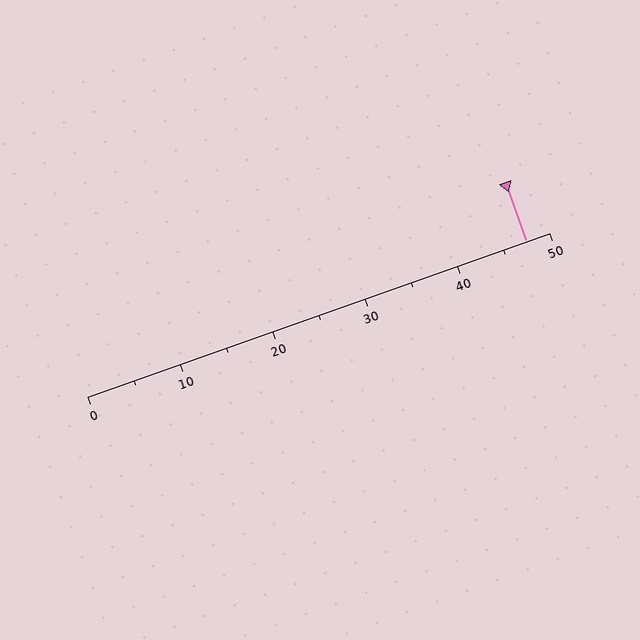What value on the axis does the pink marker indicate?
The marker indicates approximately 47.5.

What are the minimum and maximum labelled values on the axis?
The axis runs from 0 to 50.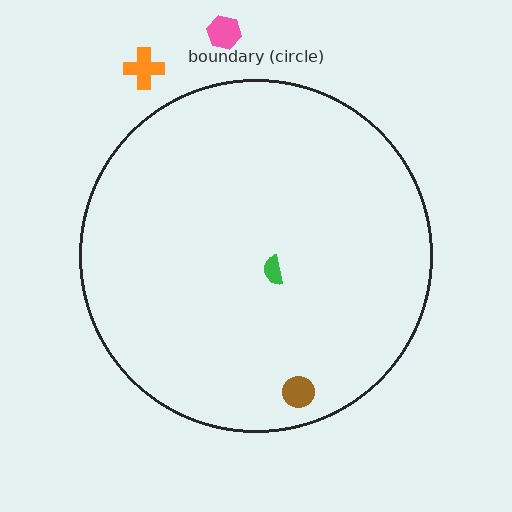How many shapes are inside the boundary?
2 inside, 2 outside.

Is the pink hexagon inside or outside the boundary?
Outside.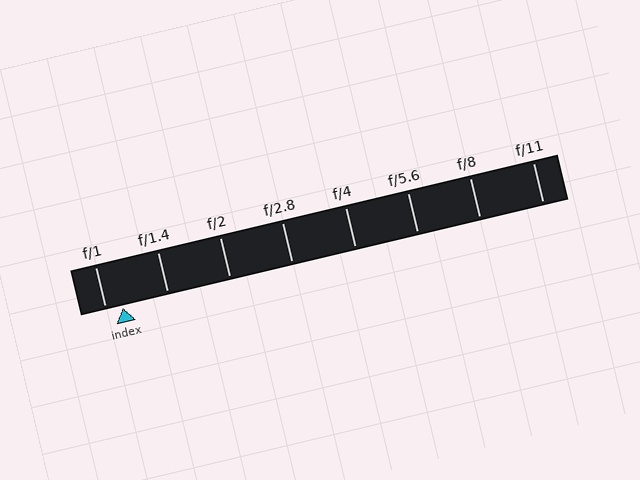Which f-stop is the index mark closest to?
The index mark is closest to f/1.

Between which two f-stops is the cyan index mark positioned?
The index mark is between f/1 and f/1.4.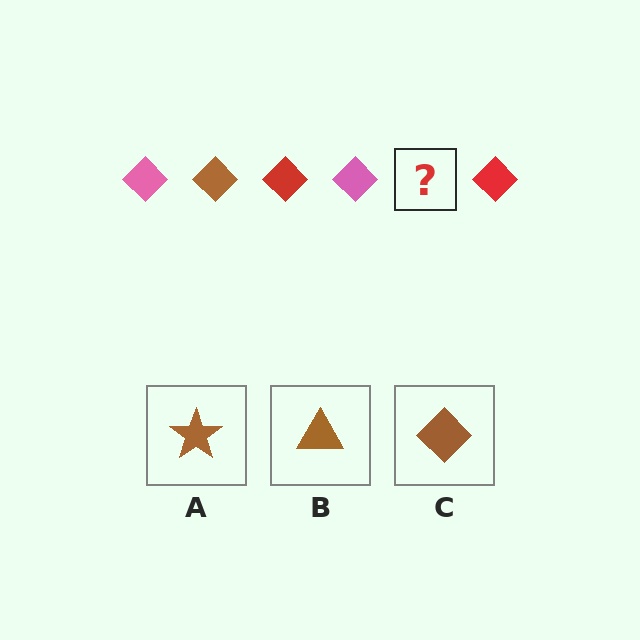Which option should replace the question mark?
Option C.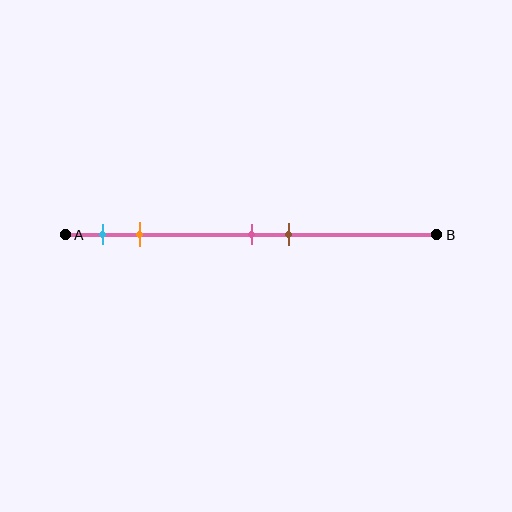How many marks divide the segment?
There are 4 marks dividing the segment.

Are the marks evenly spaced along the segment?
No, the marks are not evenly spaced.